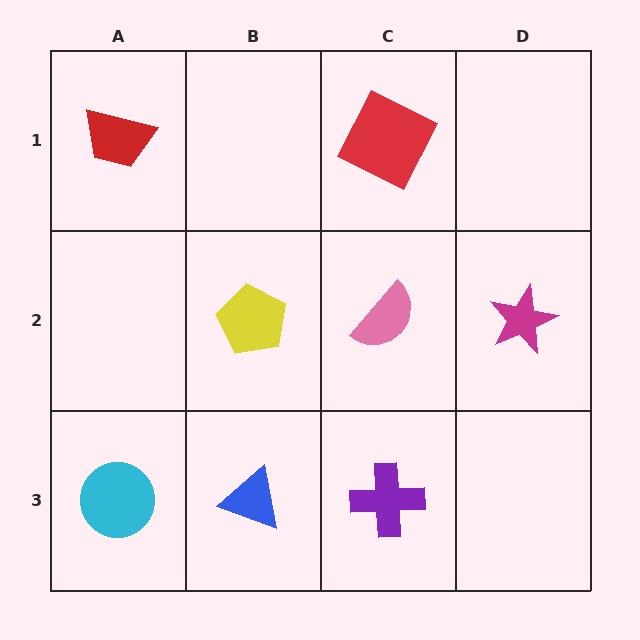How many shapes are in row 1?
2 shapes.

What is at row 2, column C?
A pink semicircle.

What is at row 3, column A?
A cyan circle.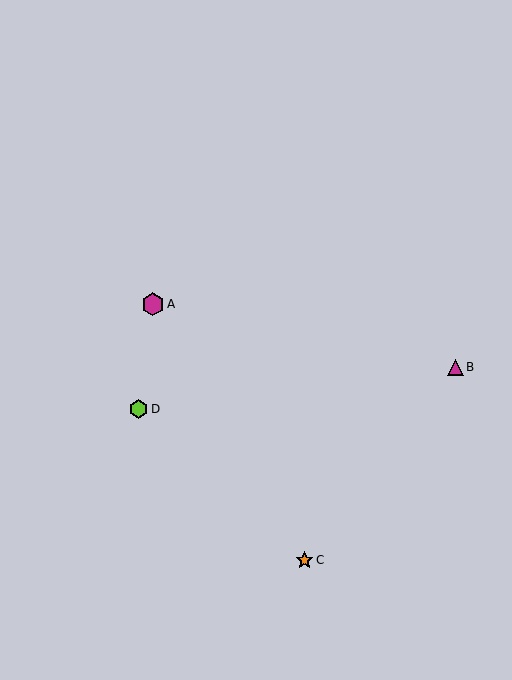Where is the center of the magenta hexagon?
The center of the magenta hexagon is at (153, 304).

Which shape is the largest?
The magenta hexagon (labeled A) is the largest.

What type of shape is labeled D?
Shape D is a lime hexagon.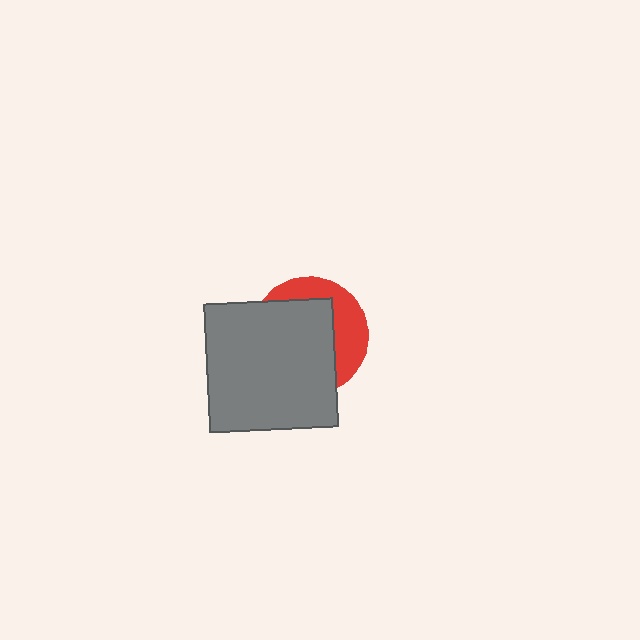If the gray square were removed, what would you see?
You would see the complete red circle.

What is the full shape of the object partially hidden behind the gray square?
The partially hidden object is a red circle.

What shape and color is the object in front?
The object in front is a gray square.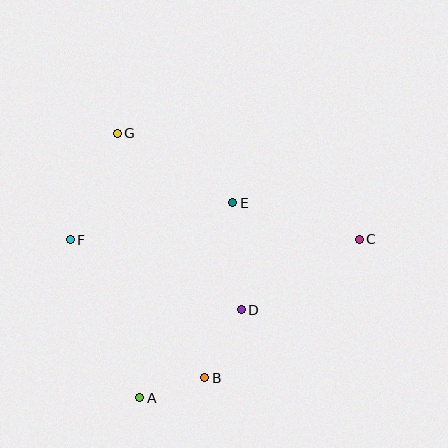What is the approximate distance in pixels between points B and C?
The distance between B and C is approximately 207 pixels.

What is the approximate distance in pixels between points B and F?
The distance between B and F is approximately 193 pixels.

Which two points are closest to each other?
Points A and B are closest to each other.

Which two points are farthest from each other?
Points C and F are farthest from each other.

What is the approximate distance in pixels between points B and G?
The distance between B and G is approximately 260 pixels.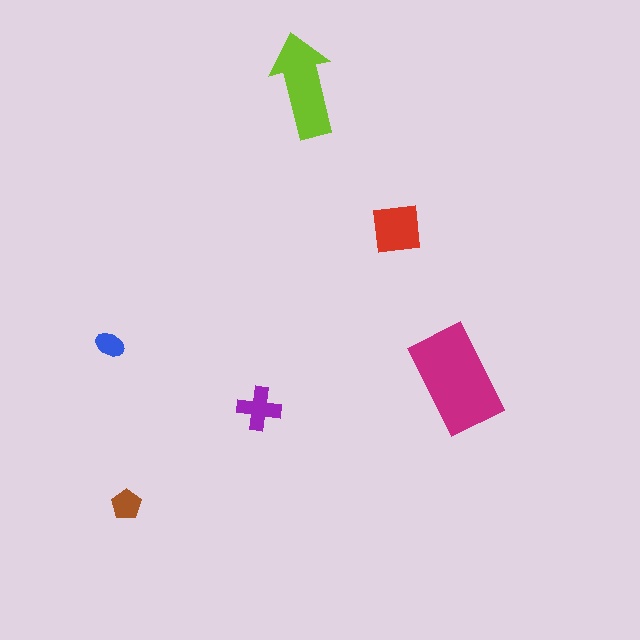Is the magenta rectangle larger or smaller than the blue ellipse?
Larger.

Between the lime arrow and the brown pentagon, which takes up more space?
The lime arrow.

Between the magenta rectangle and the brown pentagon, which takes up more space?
The magenta rectangle.